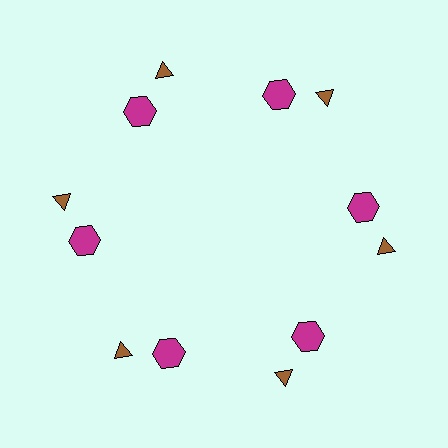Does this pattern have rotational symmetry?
Yes, this pattern has 6-fold rotational symmetry. It looks the same after rotating 60 degrees around the center.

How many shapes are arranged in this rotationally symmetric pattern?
There are 12 shapes, arranged in 6 groups of 2.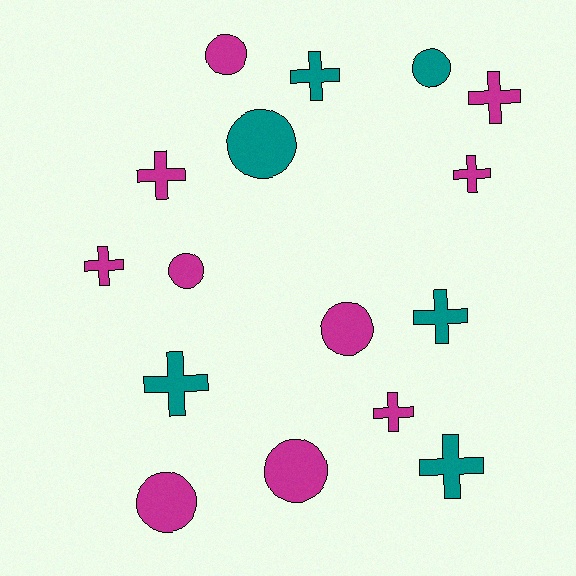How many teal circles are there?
There are 2 teal circles.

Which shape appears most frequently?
Cross, with 9 objects.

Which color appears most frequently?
Magenta, with 10 objects.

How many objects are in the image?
There are 16 objects.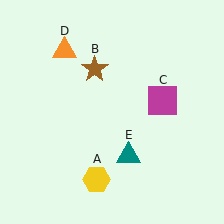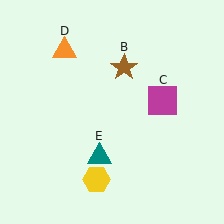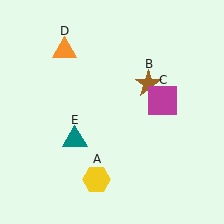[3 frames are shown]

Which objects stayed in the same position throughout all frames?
Yellow hexagon (object A) and magenta square (object C) and orange triangle (object D) remained stationary.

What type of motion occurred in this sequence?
The brown star (object B), teal triangle (object E) rotated clockwise around the center of the scene.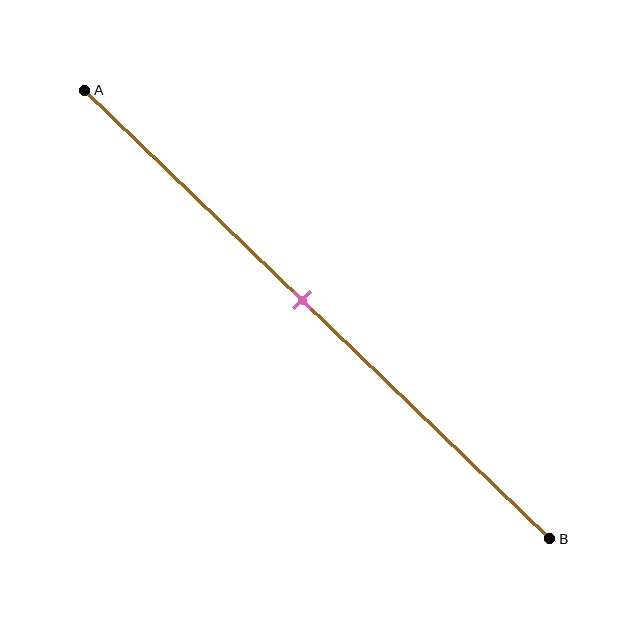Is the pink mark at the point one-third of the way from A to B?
No, the mark is at about 45% from A, not at the 33% one-third point.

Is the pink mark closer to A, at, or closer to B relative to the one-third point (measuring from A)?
The pink mark is closer to point B than the one-third point of segment AB.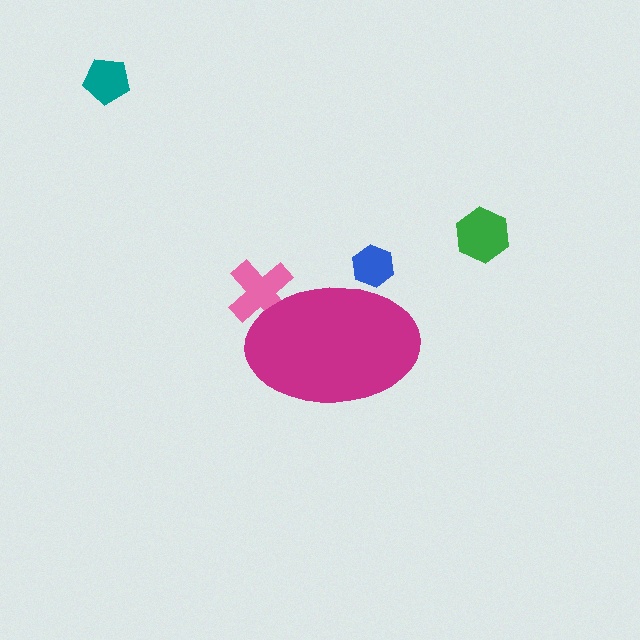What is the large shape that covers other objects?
A magenta ellipse.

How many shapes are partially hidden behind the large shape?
2 shapes are partially hidden.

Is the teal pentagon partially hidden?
No, the teal pentagon is fully visible.